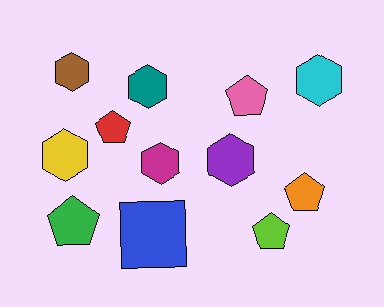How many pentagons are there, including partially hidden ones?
There are 5 pentagons.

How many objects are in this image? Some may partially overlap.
There are 12 objects.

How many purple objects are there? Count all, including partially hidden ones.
There is 1 purple object.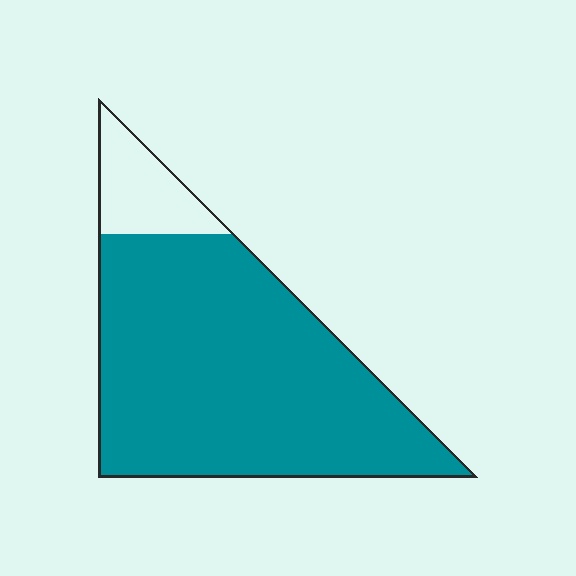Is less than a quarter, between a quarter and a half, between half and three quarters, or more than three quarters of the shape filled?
More than three quarters.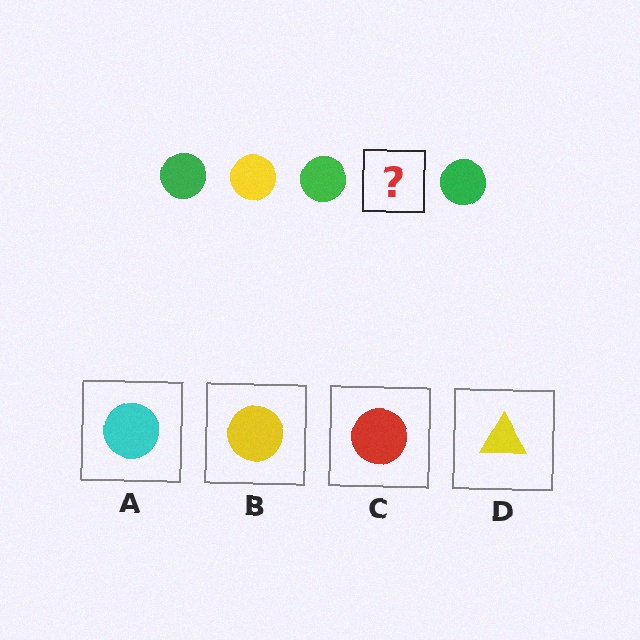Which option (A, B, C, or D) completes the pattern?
B.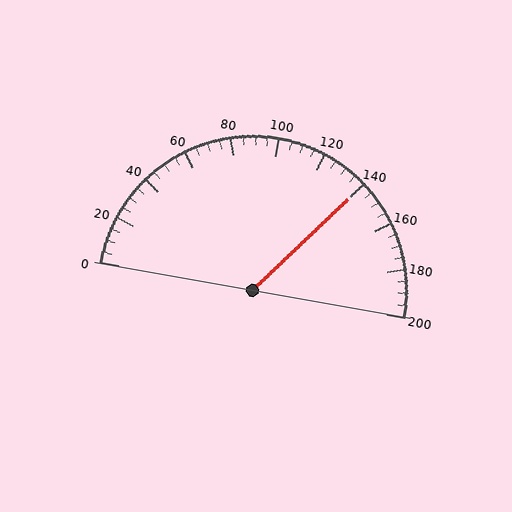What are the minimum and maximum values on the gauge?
The gauge ranges from 0 to 200.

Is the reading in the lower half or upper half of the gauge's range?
The reading is in the upper half of the range (0 to 200).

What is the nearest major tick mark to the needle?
The nearest major tick mark is 140.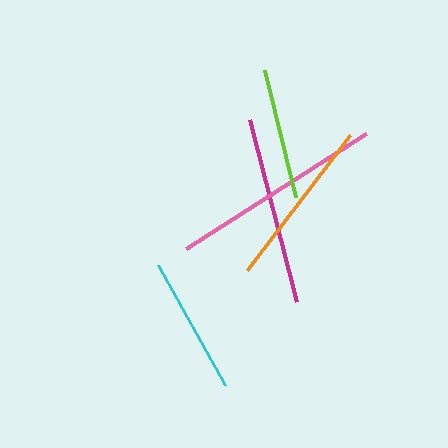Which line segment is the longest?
The pink line is the longest at approximately 213 pixels.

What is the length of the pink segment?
The pink segment is approximately 213 pixels long.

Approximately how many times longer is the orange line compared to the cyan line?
The orange line is approximately 1.2 times the length of the cyan line.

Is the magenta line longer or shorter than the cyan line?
The magenta line is longer than the cyan line.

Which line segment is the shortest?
The lime line is the shortest at approximately 131 pixels.